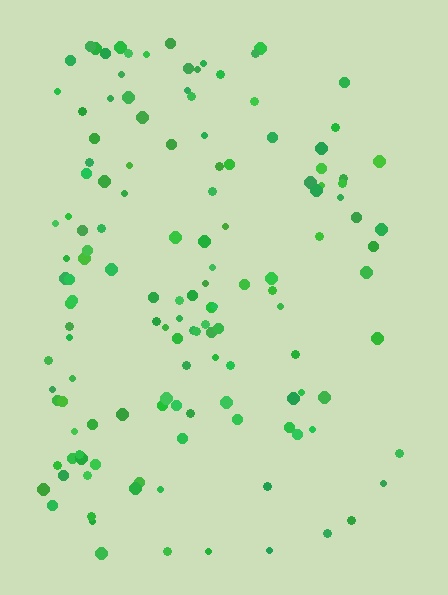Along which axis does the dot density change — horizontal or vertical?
Horizontal.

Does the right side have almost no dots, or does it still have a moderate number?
Still a moderate number, just noticeably fewer than the left.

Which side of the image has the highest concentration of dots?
The left.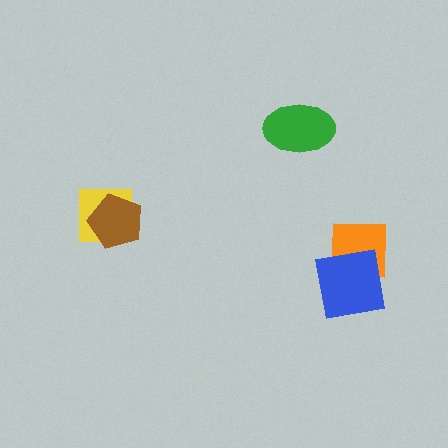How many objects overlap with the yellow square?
1 object overlaps with the yellow square.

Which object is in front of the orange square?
The blue square is in front of the orange square.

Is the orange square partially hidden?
Yes, it is partially covered by another shape.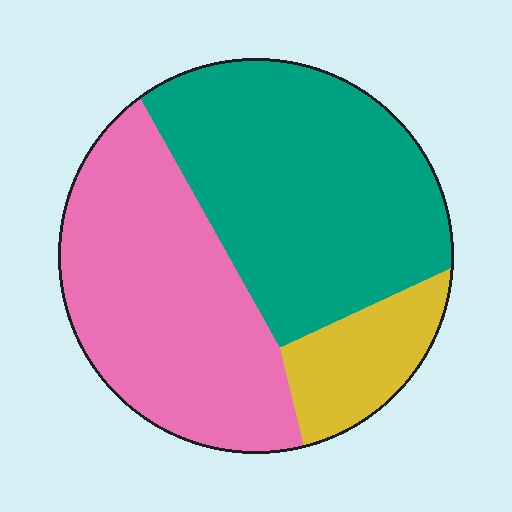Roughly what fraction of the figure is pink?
Pink covers around 40% of the figure.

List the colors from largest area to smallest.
From largest to smallest: teal, pink, yellow.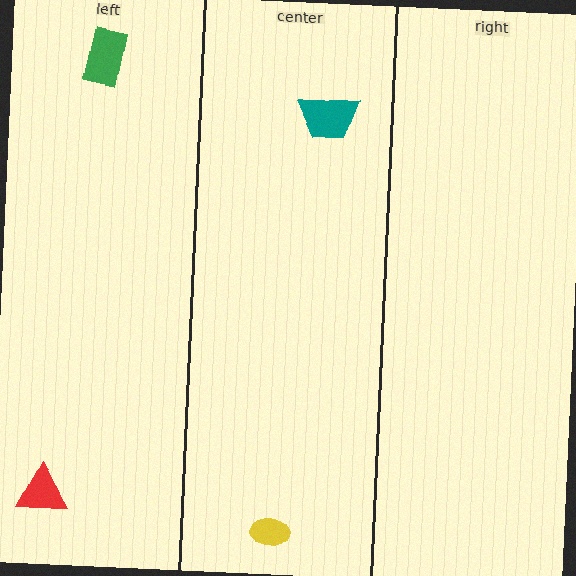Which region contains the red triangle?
The left region.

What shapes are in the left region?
The red triangle, the green rectangle.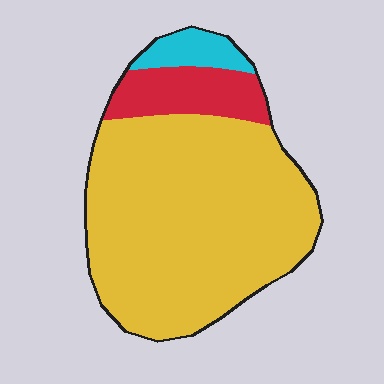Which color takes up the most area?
Yellow, at roughly 80%.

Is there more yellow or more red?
Yellow.